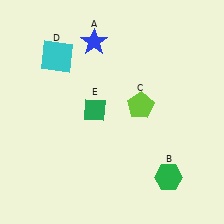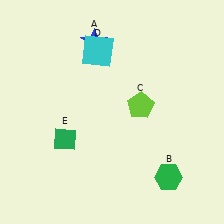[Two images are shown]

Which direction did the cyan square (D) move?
The cyan square (D) moved right.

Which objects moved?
The objects that moved are: the cyan square (D), the green diamond (E).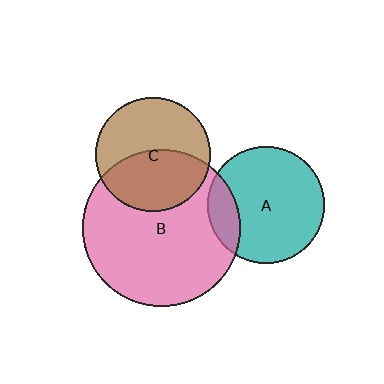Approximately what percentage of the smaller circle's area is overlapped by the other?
Approximately 45%.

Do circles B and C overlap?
Yes.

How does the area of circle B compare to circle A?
Approximately 1.8 times.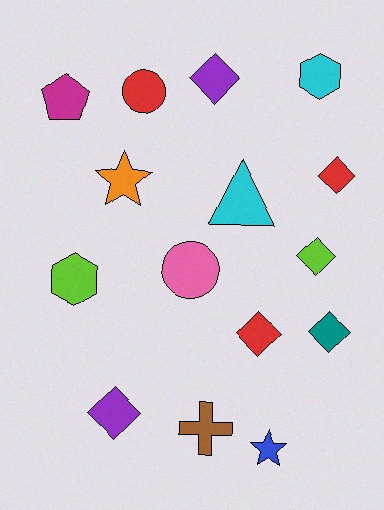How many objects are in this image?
There are 15 objects.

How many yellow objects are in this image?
There are no yellow objects.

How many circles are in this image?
There are 2 circles.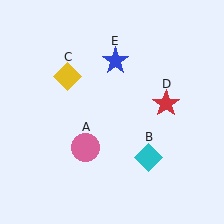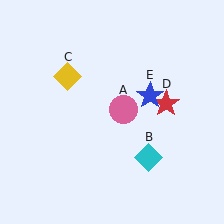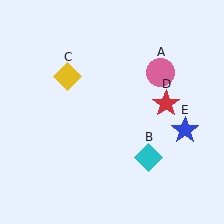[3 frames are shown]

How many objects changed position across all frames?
2 objects changed position: pink circle (object A), blue star (object E).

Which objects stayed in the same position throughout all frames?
Cyan diamond (object B) and yellow diamond (object C) and red star (object D) remained stationary.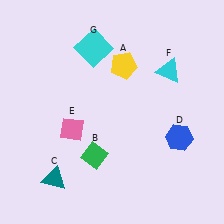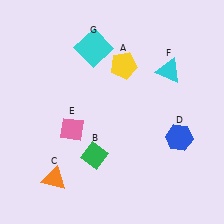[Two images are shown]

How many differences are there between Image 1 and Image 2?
There is 1 difference between the two images.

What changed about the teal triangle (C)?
In Image 1, C is teal. In Image 2, it changed to orange.